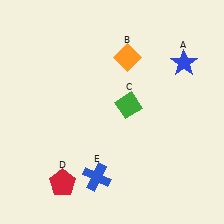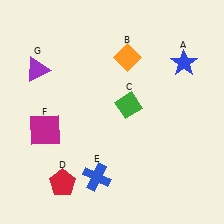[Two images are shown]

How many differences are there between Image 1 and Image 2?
There are 2 differences between the two images.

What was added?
A magenta square (F), a purple triangle (G) were added in Image 2.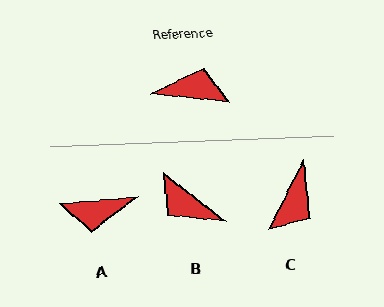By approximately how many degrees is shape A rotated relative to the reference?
Approximately 169 degrees clockwise.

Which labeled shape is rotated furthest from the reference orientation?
A, about 169 degrees away.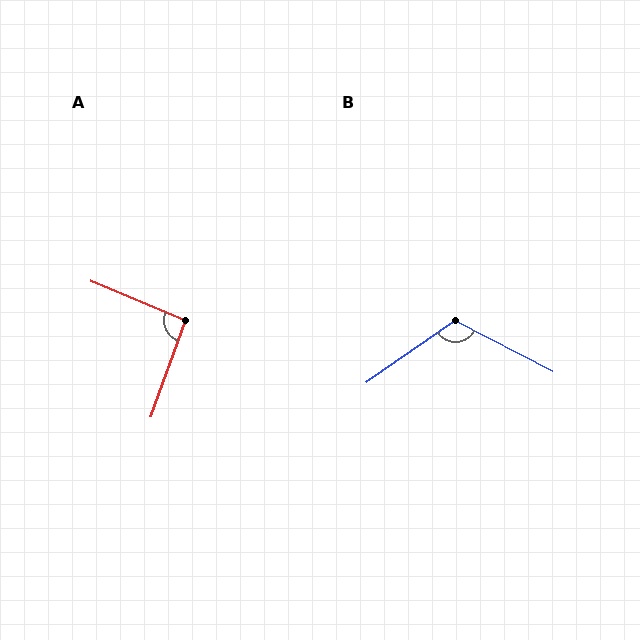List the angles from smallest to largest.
A (93°), B (118°).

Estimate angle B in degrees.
Approximately 118 degrees.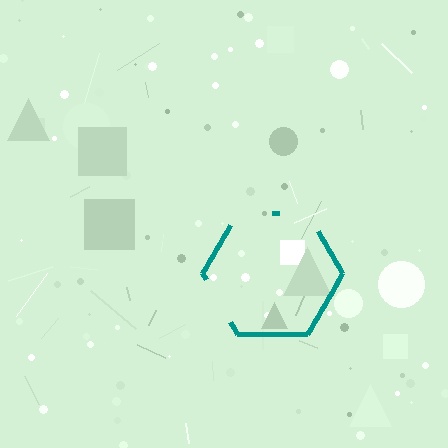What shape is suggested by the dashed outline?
The dashed outline suggests a hexagon.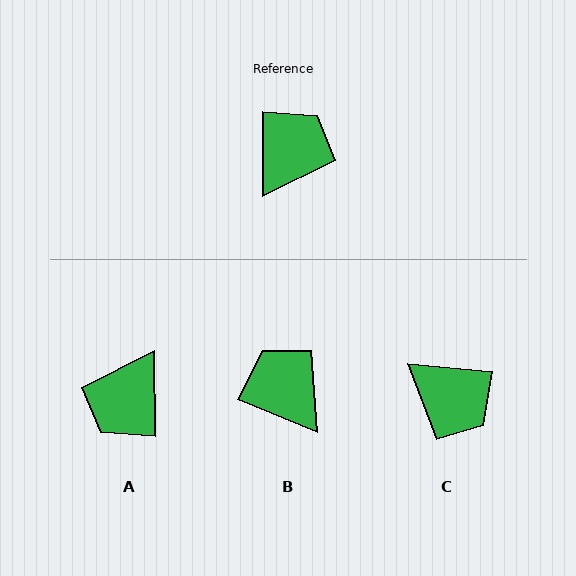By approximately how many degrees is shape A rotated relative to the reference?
Approximately 180 degrees clockwise.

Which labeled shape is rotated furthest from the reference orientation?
A, about 180 degrees away.